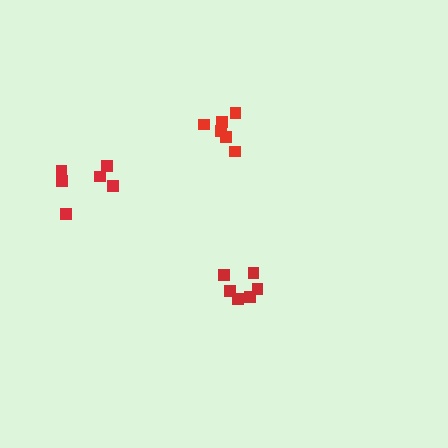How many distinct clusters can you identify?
There are 3 distinct clusters.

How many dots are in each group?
Group 1: 6 dots, Group 2: 6 dots, Group 3: 6 dots (18 total).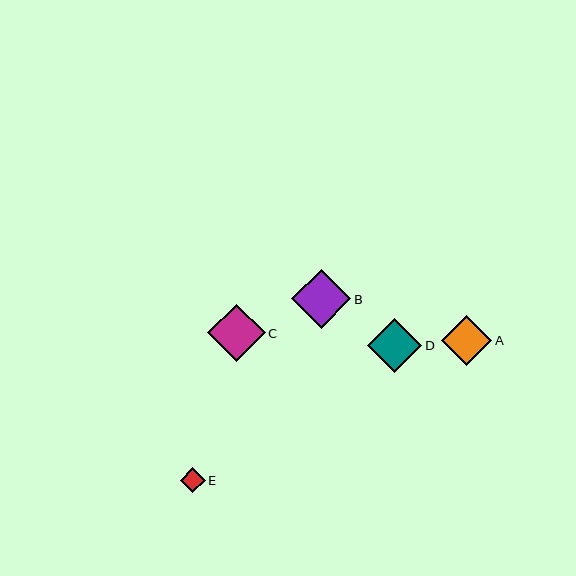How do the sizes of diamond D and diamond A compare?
Diamond D and diamond A are approximately the same size.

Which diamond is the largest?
Diamond B is the largest with a size of approximately 59 pixels.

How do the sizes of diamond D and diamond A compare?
Diamond D and diamond A are approximately the same size.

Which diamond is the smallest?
Diamond E is the smallest with a size of approximately 25 pixels.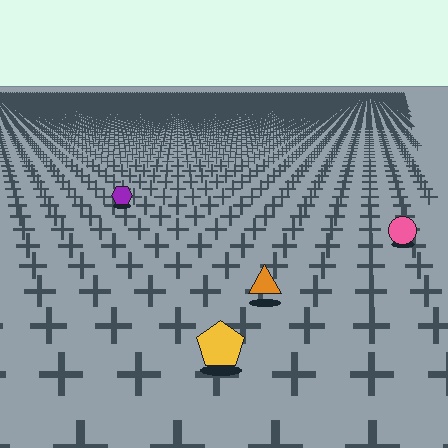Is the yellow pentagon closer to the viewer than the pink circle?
Yes. The yellow pentagon is closer — you can tell from the texture gradient: the ground texture is coarser near it.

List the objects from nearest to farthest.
From nearest to farthest: the yellow pentagon, the orange triangle, the pink circle, the purple hexagon.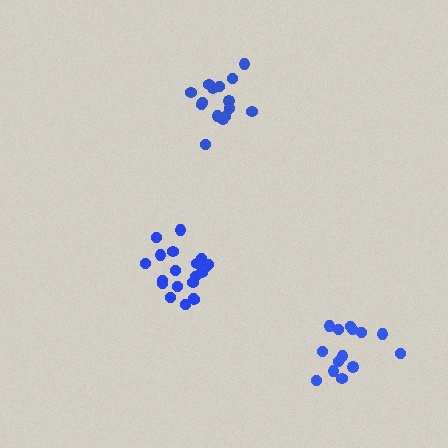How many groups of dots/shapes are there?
There are 3 groups.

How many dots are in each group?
Group 1: 15 dots, Group 2: 14 dots, Group 3: 20 dots (49 total).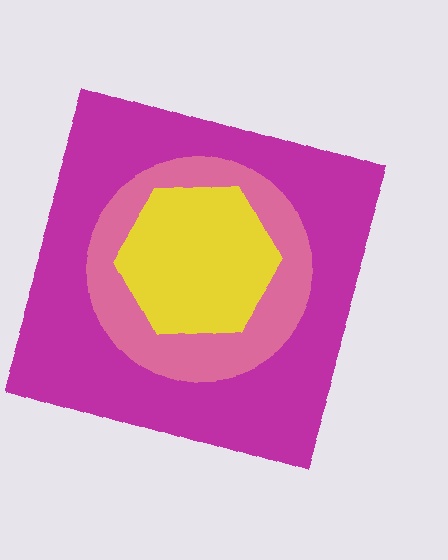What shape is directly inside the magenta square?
The pink circle.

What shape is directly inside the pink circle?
The yellow hexagon.